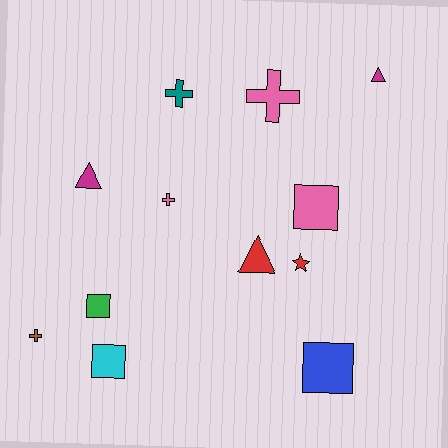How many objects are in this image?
There are 12 objects.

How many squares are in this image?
There are 4 squares.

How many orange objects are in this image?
There are no orange objects.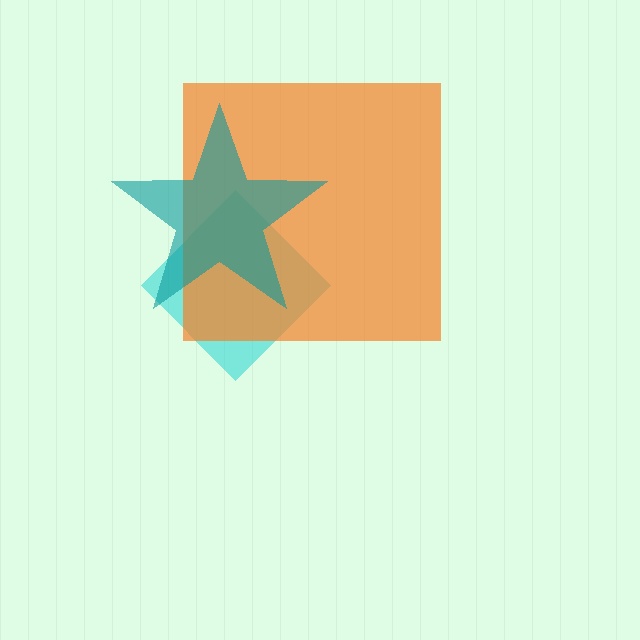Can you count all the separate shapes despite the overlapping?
Yes, there are 3 separate shapes.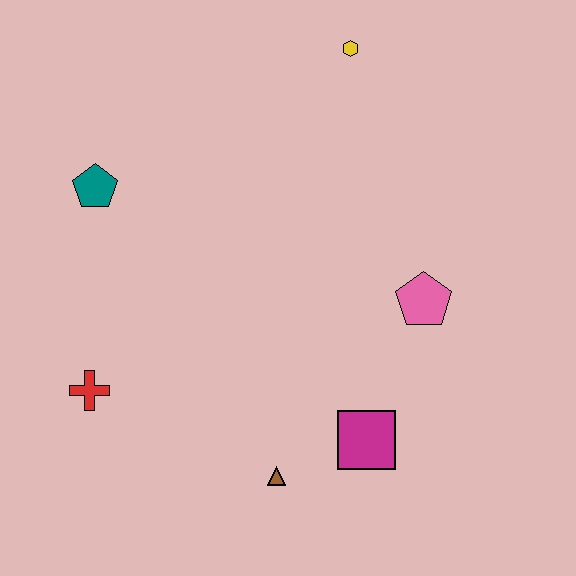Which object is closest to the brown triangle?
The magenta square is closest to the brown triangle.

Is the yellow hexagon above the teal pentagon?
Yes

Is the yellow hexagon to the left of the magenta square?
Yes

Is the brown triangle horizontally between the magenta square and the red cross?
Yes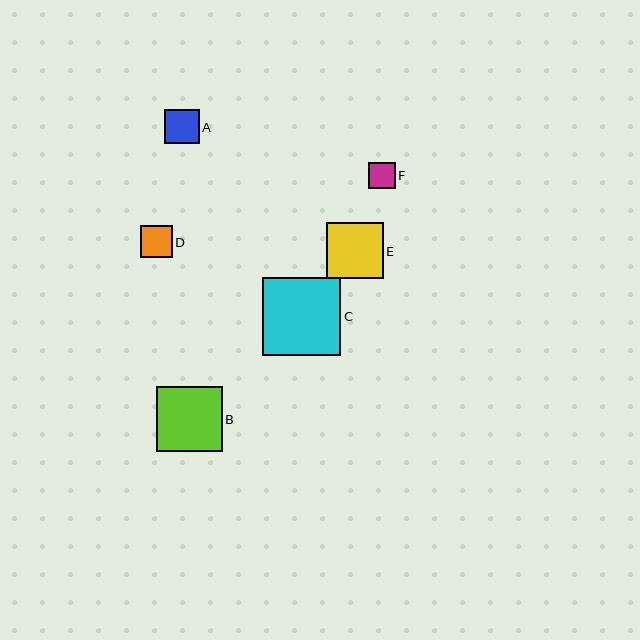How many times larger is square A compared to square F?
Square A is approximately 1.3 times the size of square F.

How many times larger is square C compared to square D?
Square C is approximately 2.5 times the size of square D.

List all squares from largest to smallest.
From largest to smallest: C, B, E, A, D, F.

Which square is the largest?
Square C is the largest with a size of approximately 78 pixels.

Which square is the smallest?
Square F is the smallest with a size of approximately 26 pixels.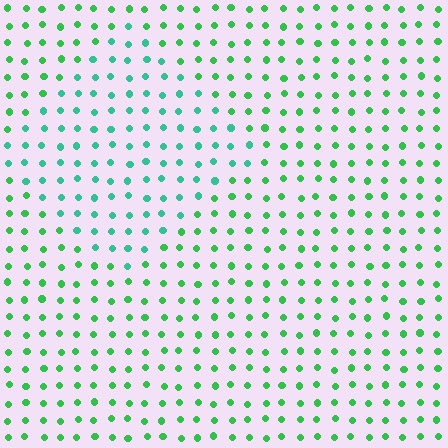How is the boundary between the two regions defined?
The boundary is defined purely by a slight shift in hue (about 31 degrees). Spacing, size, and orientation are identical on both sides.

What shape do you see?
I see a diamond.